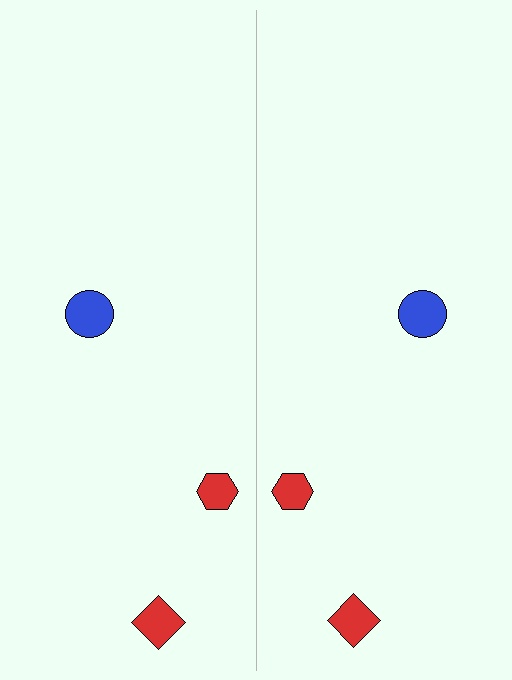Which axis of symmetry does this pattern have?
The pattern has a vertical axis of symmetry running through the center of the image.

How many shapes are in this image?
There are 6 shapes in this image.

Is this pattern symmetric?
Yes, this pattern has bilateral (reflection) symmetry.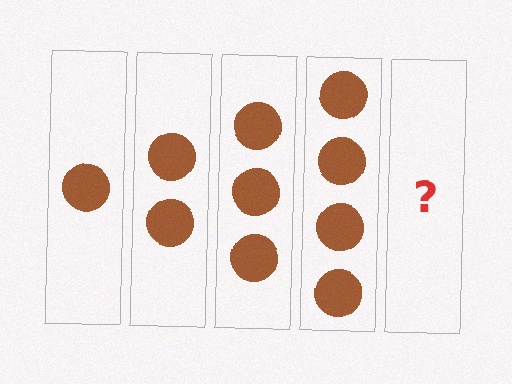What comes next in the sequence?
The next element should be 5 circles.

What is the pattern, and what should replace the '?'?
The pattern is that each step adds one more circle. The '?' should be 5 circles.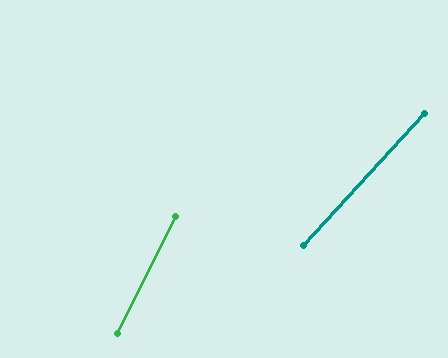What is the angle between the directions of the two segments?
Approximately 16 degrees.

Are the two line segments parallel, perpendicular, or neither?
Neither parallel nor perpendicular — they differ by about 16°.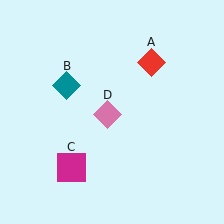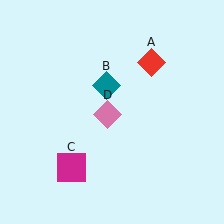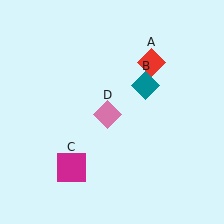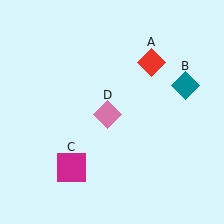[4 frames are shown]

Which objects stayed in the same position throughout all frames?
Red diamond (object A) and magenta square (object C) and pink diamond (object D) remained stationary.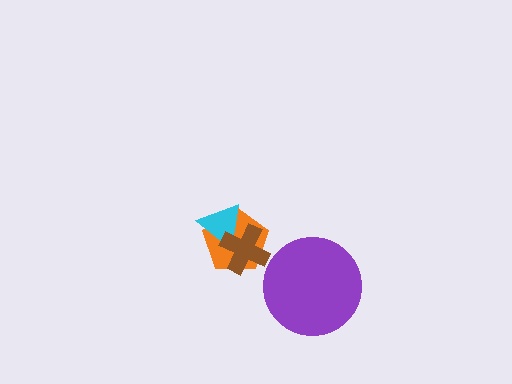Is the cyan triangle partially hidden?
Yes, it is partially covered by another shape.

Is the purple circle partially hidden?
No, no other shape covers it.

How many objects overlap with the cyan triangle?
2 objects overlap with the cyan triangle.